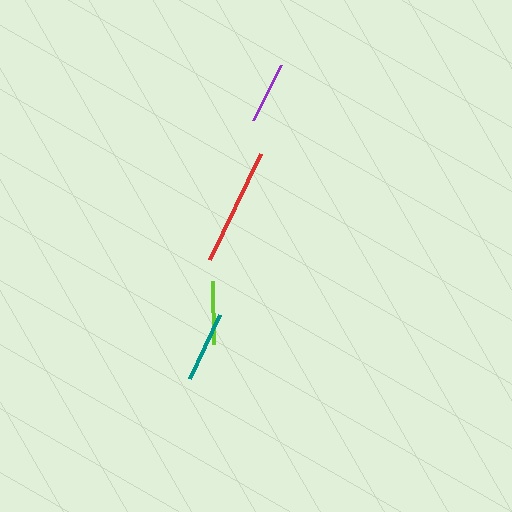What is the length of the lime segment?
The lime segment is approximately 63 pixels long.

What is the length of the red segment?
The red segment is approximately 117 pixels long.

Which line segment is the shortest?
The purple line is the shortest at approximately 62 pixels.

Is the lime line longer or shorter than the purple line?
The lime line is longer than the purple line.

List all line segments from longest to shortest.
From longest to shortest: red, teal, lime, purple.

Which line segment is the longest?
The red line is the longest at approximately 117 pixels.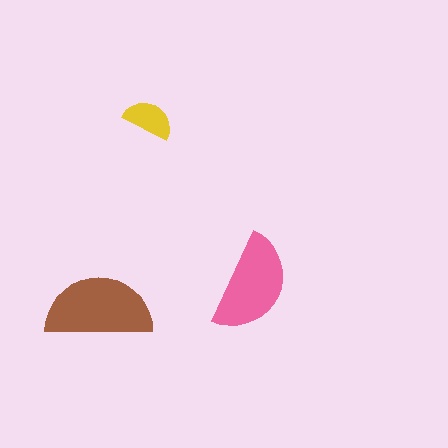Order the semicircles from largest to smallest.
the brown one, the pink one, the yellow one.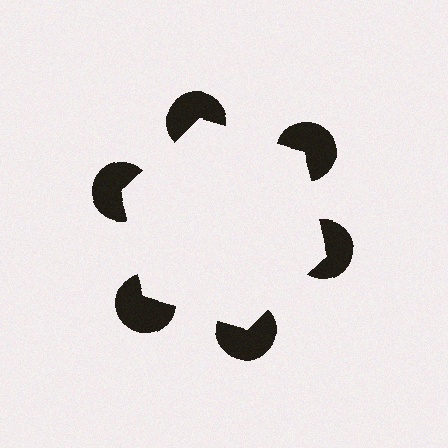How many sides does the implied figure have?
6 sides.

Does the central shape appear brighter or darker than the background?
It typically appears slightly brighter than the background, even though no actual brightness change is drawn.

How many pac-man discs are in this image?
There are 6 — one at each vertex of the illusory hexagon.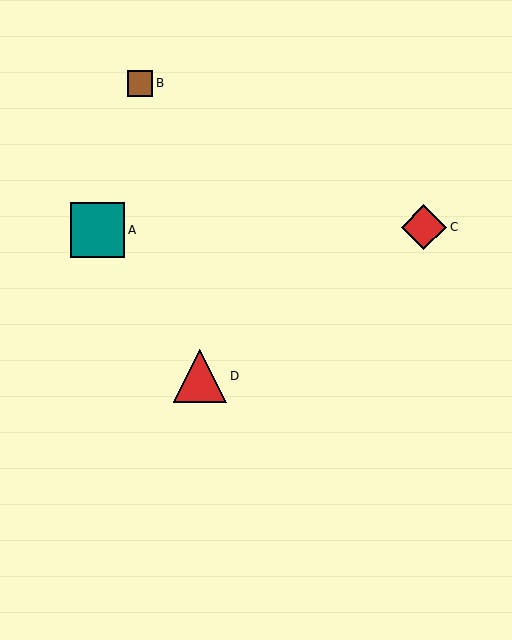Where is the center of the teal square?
The center of the teal square is at (98, 230).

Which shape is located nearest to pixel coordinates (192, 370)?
The red triangle (labeled D) at (200, 376) is nearest to that location.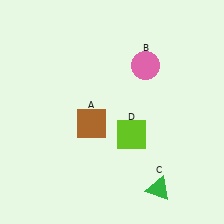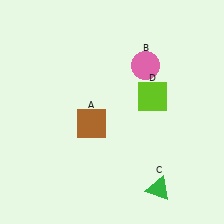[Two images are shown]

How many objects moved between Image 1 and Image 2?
1 object moved between the two images.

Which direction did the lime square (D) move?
The lime square (D) moved up.